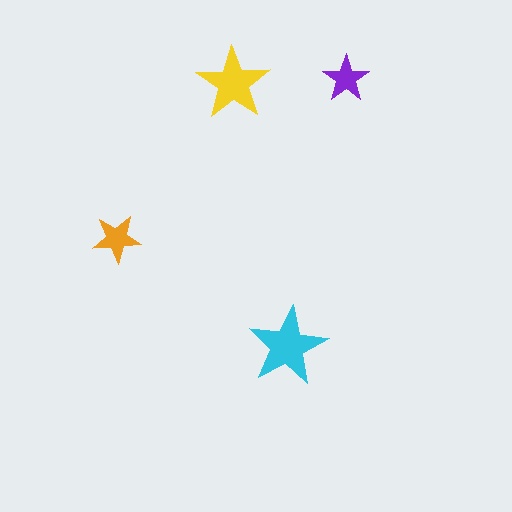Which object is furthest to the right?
The purple star is rightmost.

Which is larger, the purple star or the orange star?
The orange one.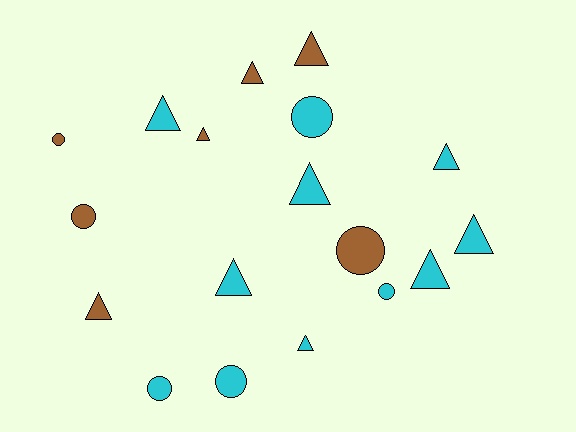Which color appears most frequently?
Cyan, with 11 objects.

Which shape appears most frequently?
Triangle, with 11 objects.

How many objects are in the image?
There are 18 objects.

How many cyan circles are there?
There are 4 cyan circles.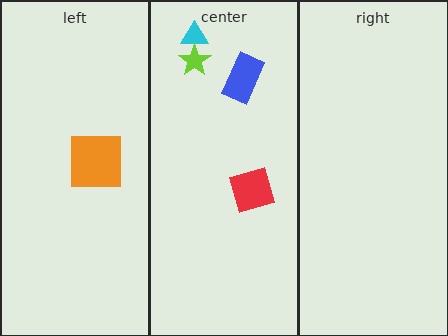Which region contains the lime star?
The center region.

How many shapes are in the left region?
1.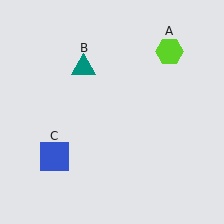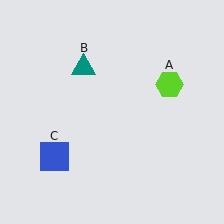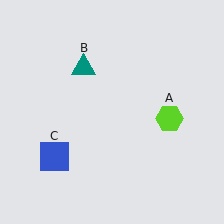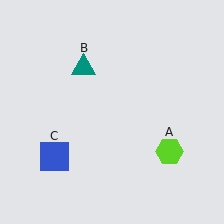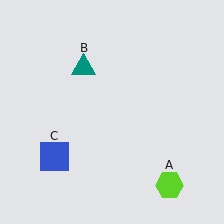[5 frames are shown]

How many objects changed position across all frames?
1 object changed position: lime hexagon (object A).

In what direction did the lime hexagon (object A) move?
The lime hexagon (object A) moved down.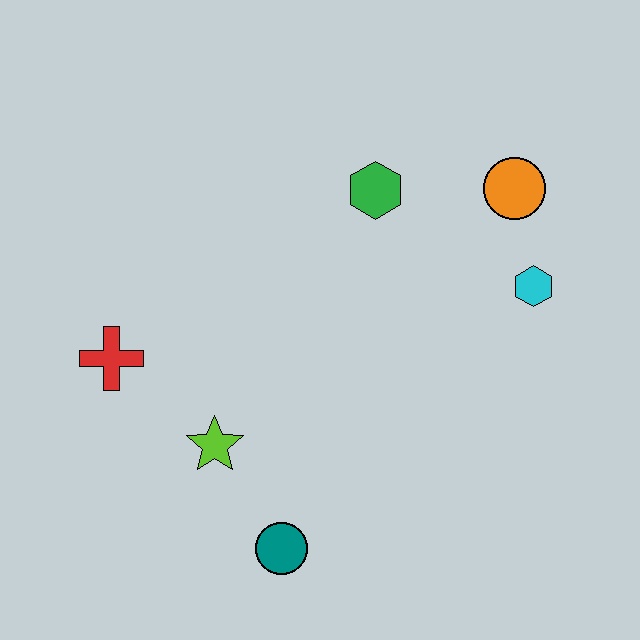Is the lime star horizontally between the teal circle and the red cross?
Yes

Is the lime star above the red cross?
No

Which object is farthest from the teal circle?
The orange circle is farthest from the teal circle.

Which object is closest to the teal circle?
The lime star is closest to the teal circle.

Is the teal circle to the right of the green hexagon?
No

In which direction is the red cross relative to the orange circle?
The red cross is to the left of the orange circle.